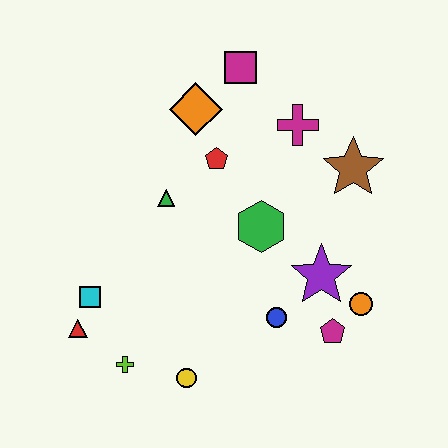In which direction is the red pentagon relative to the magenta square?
The red pentagon is below the magenta square.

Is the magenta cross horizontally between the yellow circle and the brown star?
Yes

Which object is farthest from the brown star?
The red triangle is farthest from the brown star.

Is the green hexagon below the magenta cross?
Yes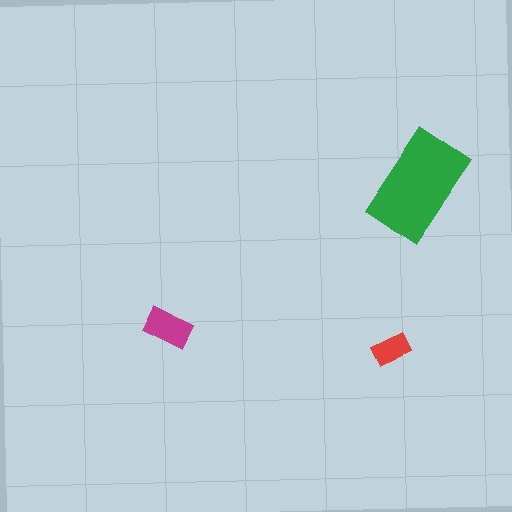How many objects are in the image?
There are 3 objects in the image.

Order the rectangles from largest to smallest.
the green one, the magenta one, the red one.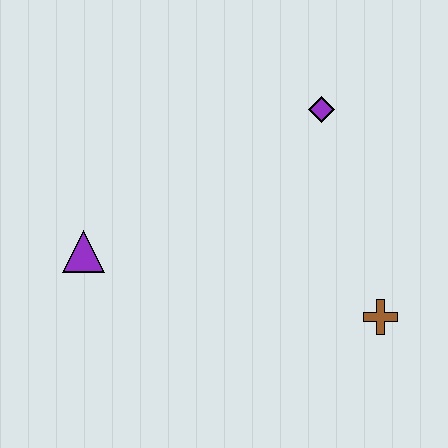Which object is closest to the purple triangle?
The purple diamond is closest to the purple triangle.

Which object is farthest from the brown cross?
The purple triangle is farthest from the brown cross.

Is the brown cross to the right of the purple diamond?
Yes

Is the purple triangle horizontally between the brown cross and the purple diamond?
No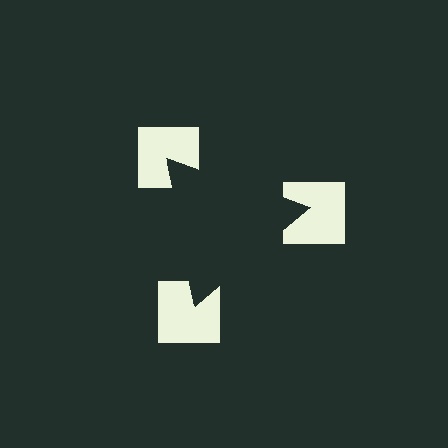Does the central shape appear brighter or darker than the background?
It typically appears slightly darker than the background, even though no actual brightness change is drawn.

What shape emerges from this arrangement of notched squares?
An illusory triangle — its edges are inferred from the aligned wedge cuts in the notched squares, not physically drawn.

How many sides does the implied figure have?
3 sides.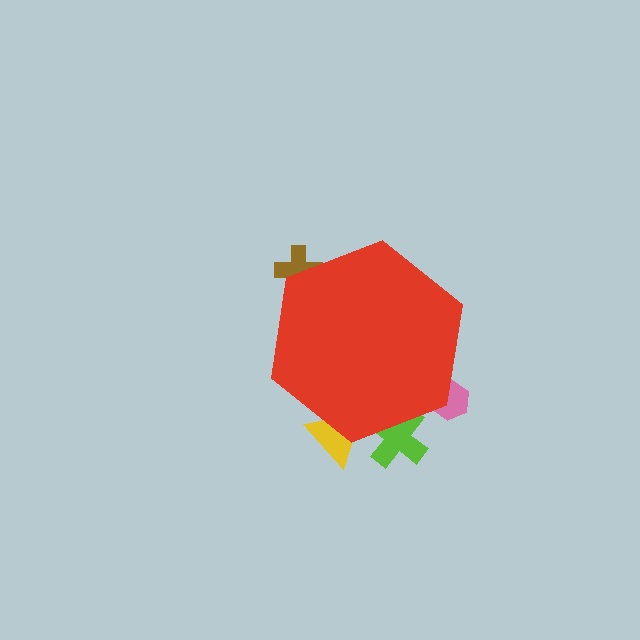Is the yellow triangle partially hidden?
Yes, the yellow triangle is partially hidden behind the red hexagon.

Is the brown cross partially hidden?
Yes, the brown cross is partially hidden behind the red hexagon.